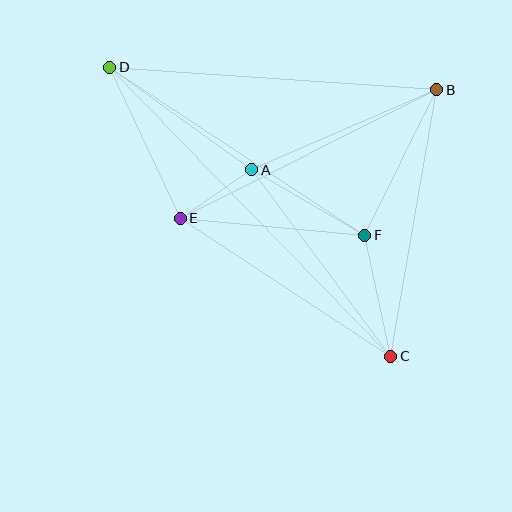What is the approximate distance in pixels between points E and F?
The distance between E and F is approximately 185 pixels.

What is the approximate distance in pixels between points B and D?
The distance between B and D is approximately 327 pixels.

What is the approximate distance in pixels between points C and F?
The distance between C and F is approximately 124 pixels.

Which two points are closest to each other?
Points A and E are closest to each other.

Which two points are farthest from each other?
Points C and D are farthest from each other.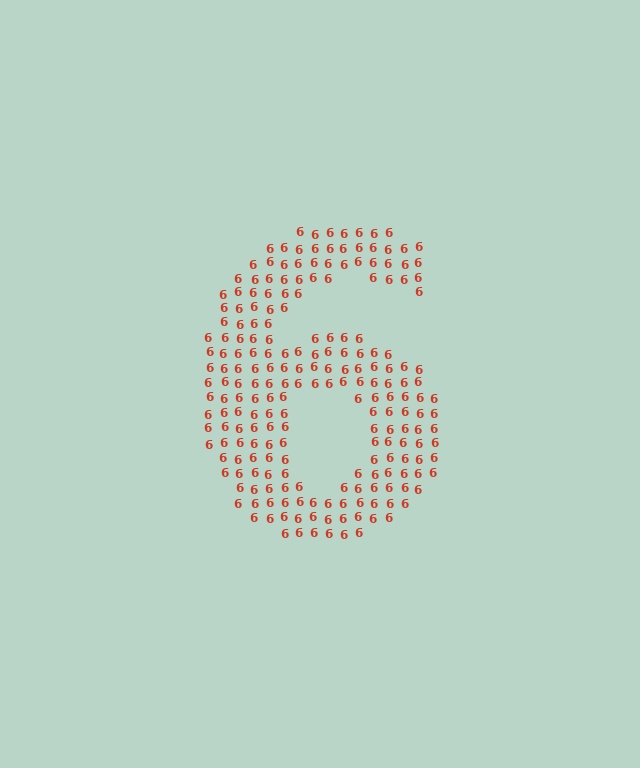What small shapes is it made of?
It is made of small digit 6's.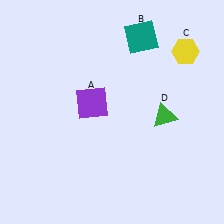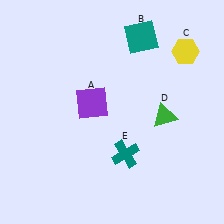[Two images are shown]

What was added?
A teal cross (E) was added in Image 2.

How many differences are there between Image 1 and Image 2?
There is 1 difference between the two images.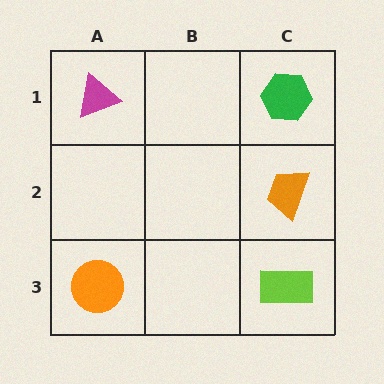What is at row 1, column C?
A green hexagon.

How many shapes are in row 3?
2 shapes.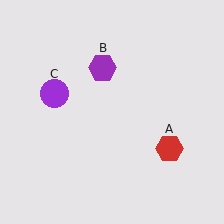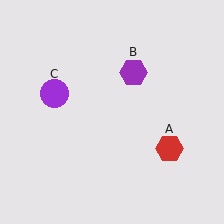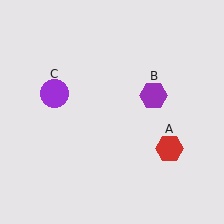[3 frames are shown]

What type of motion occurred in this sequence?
The purple hexagon (object B) rotated clockwise around the center of the scene.